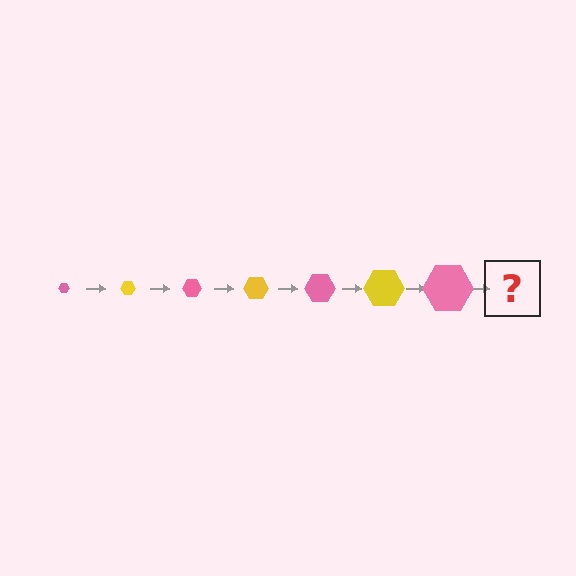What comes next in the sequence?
The next element should be a yellow hexagon, larger than the previous one.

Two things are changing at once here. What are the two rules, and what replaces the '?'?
The two rules are that the hexagon grows larger each step and the color cycles through pink and yellow. The '?' should be a yellow hexagon, larger than the previous one.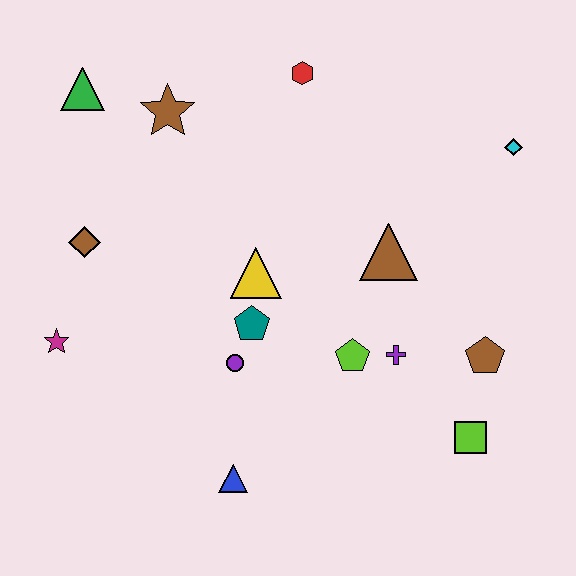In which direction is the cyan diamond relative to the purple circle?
The cyan diamond is to the right of the purple circle.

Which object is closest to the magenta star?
The brown diamond is closest to the magenta star.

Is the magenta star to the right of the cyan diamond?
No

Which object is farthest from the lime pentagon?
The green triangle is farthest from the lime pentagon.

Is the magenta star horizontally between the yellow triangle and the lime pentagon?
No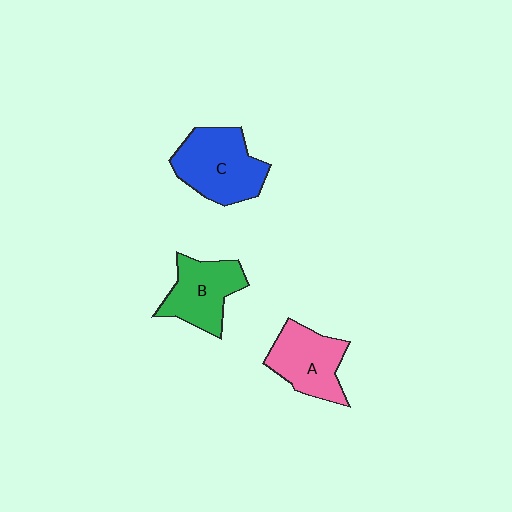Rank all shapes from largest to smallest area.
From largest to smallest: C (blue), A (pink), B (green).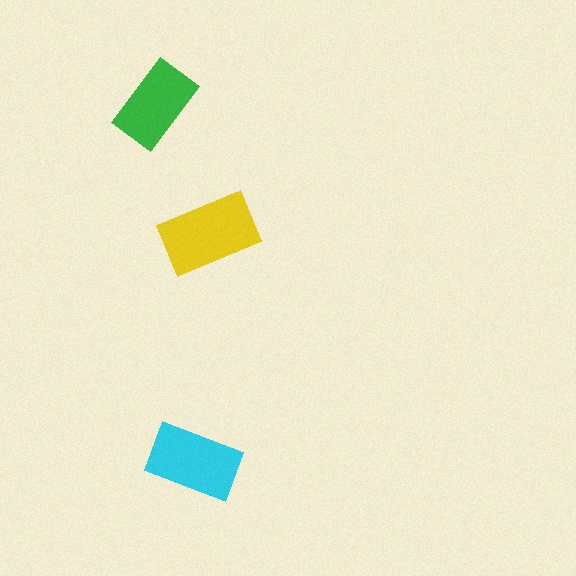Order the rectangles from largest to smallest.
the yellow one, the cyan one, the green one.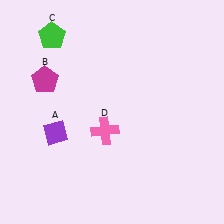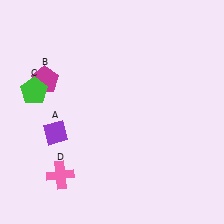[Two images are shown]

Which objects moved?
The objects that moved are: the green pentagon (C), the pink cross (D).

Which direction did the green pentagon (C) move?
The green pentagon (C) moved down.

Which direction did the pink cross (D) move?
The pink cross (D) moved left.